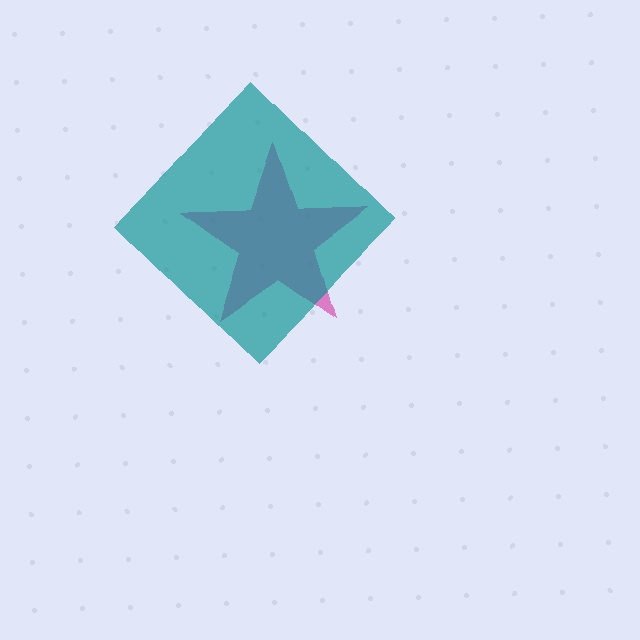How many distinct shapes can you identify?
There are 2 distinct shapes: a magenta star, a teal diamond.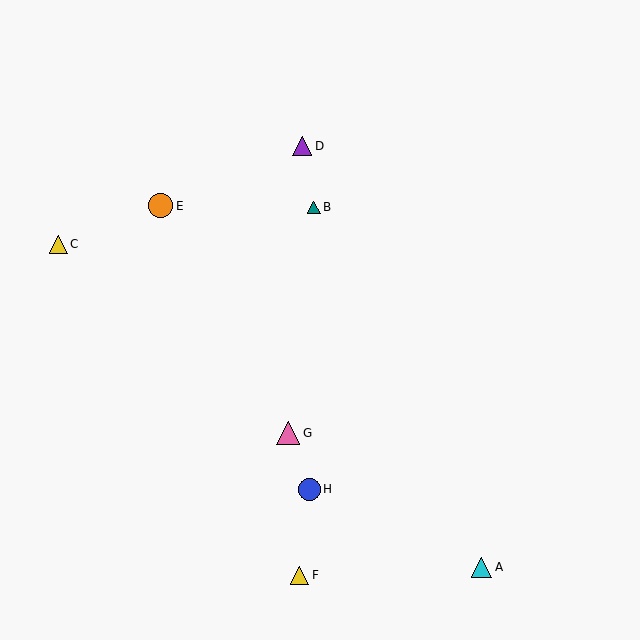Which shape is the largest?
The orange circle (labeled E) is the largest.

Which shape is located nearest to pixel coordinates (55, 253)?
The yellow triangle (labeled C) at (58, 244) is nearest to that location.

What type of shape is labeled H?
Shape H is a blue circle.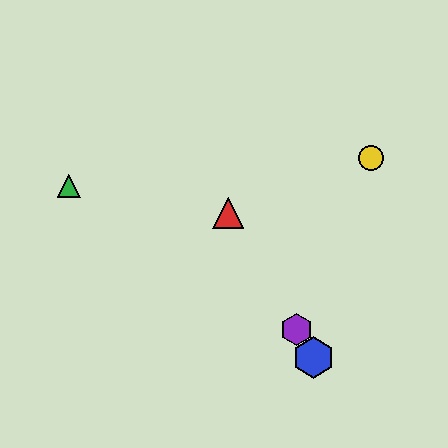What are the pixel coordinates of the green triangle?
The green triangle is at (69, 186).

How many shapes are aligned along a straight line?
3 shapes (the red triangle, the blue hexagon, the purple hexagon) are aligned along a straight line.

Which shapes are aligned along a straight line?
The red triangle, the blue hexagon, the purple hexagon are aligned along a straight line.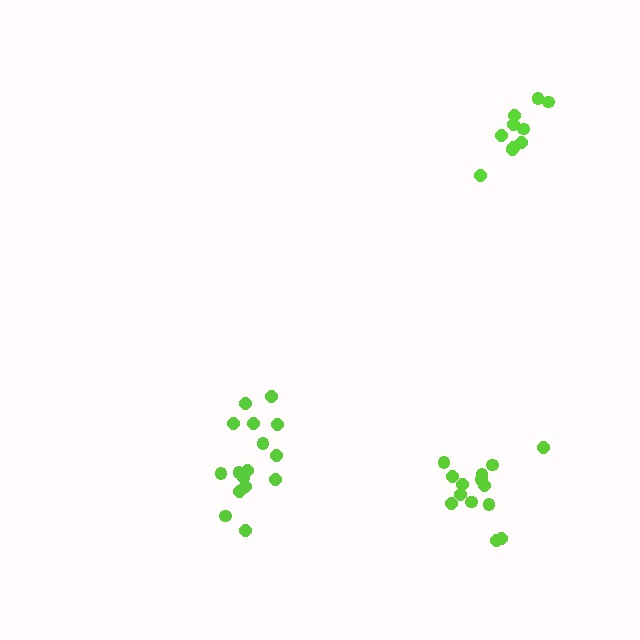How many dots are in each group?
Group 1: 15 dots, Group 2: 10 dots, Group 3: 16 dots (41 total).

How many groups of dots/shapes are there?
There are 3 groups.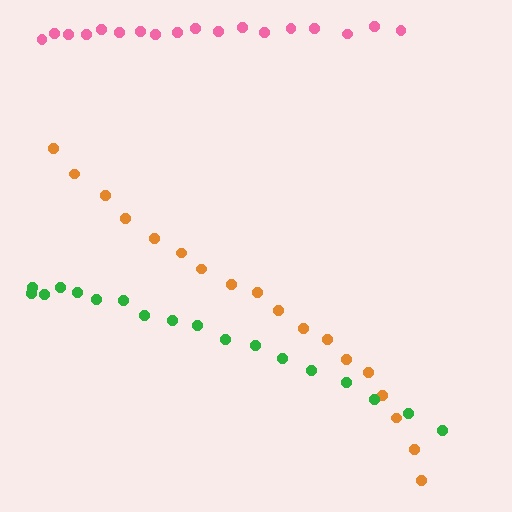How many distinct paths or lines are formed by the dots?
There are 3 distinct paths.